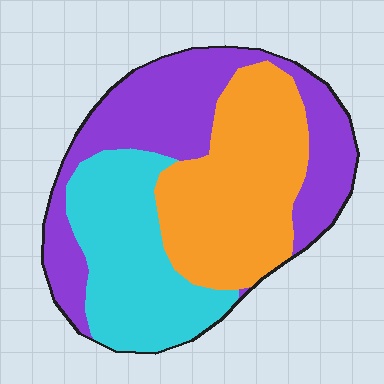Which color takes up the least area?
Cyan, at roughly 30%.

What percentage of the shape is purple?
Purple covers roughly 35% of the shape.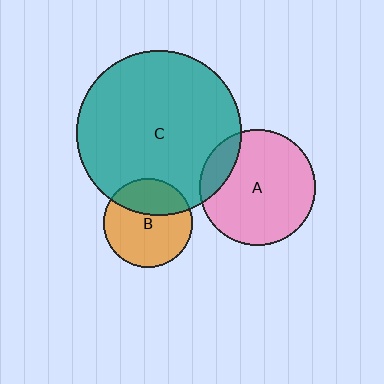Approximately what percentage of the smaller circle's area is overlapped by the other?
Approximately 30%.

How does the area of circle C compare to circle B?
Approximately 3.5 times.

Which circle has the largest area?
Circle C (teal).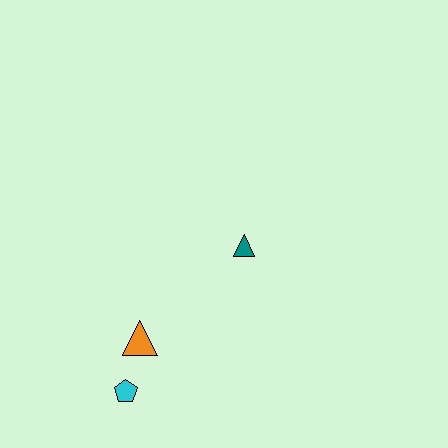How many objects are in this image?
There are 3 objects.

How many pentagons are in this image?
There is 1 pentagon.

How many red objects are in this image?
There are no red objects.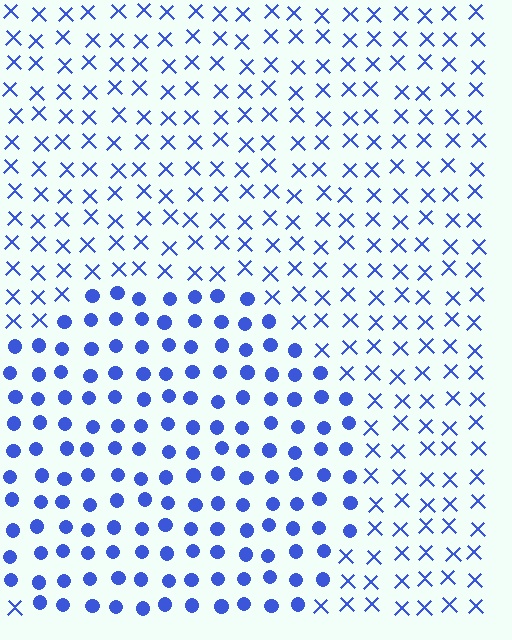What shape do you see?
I see a circle.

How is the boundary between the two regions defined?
The boundary is defined by a change in element shape: circles inside vs. X marks outside. All elements share the same color and spacing.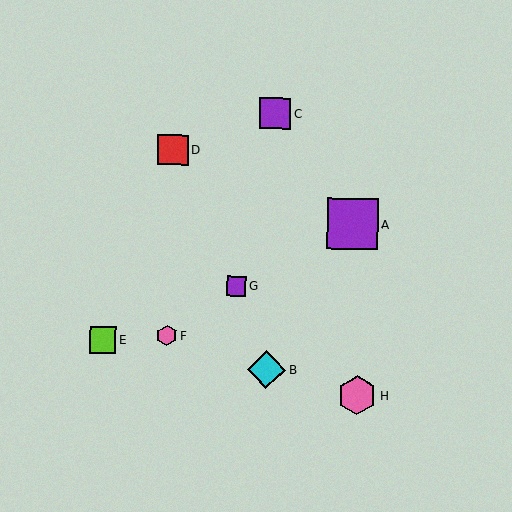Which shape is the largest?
The purple square (labeled A) is the largest.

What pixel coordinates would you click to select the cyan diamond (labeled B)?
Click at (266, 369) to select the cyan diamond B.